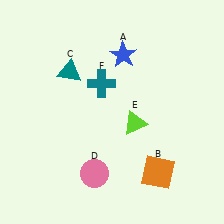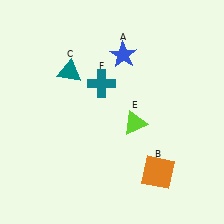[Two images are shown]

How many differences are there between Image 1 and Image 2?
There is 1 difference between the two images.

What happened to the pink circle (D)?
The pink circle (D) was removed in Image 2. It was in the bottom-left area of Image 1.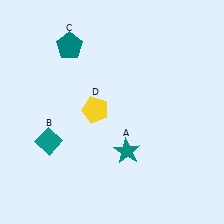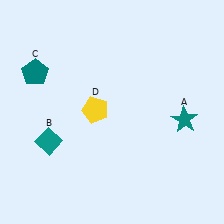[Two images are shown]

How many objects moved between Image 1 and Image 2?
2 objects moved between the two images.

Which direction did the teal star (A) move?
The teal star (A) moved right.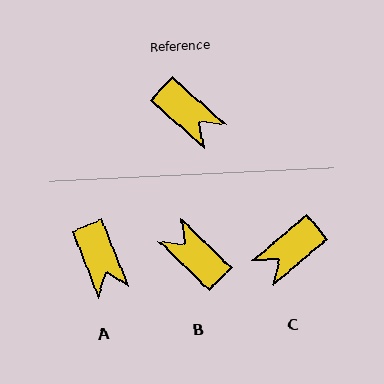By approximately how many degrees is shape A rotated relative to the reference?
Approximately 26 degrees clockwise.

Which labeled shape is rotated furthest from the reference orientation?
B, about 178 degrees away.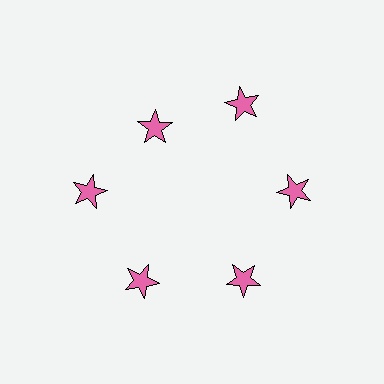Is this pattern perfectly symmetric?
No. The 6 pink stars are arranged in a ring, but one element near the 11 o'clock position is pulled inward toward the center, breaking the 6-fold rotational symmetry.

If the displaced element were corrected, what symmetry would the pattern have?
It would have 6-fold rotational symmetry — the pattern would map onto itself every 60 degrees.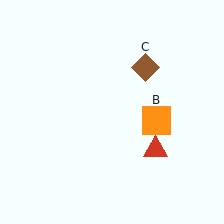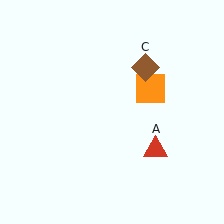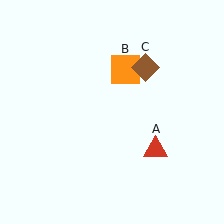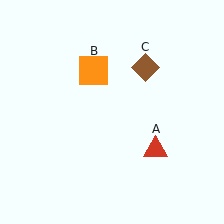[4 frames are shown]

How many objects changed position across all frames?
1 object changed position: orange square (object B).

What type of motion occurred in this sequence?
The orange square (object B) rotated counterclockwise around the center of the scene.